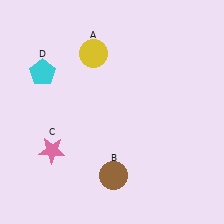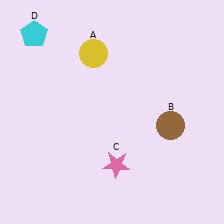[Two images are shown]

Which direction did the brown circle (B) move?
The brown circle (B) moved right.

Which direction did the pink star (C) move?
The pink star (C) moved right.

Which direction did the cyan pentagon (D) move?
The cyan pentagon (D) moved up.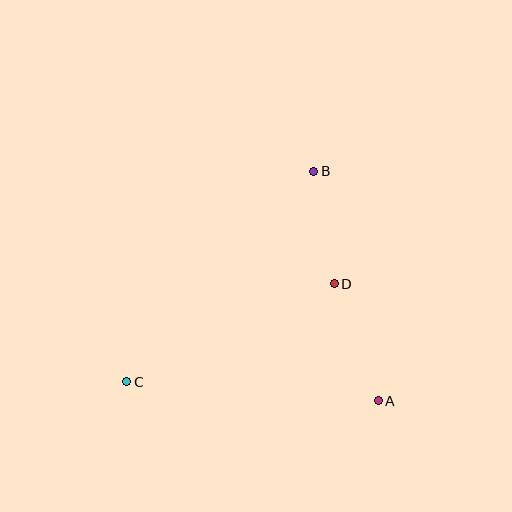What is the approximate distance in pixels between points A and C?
The distance between A and C is approximately 252 pixels.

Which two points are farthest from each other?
Points B and C are farthest from each other.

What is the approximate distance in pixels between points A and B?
The distance between A and B is approximately 238 pixels.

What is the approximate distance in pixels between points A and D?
The distance between A and D is approximately 125 pixels.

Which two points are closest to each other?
Points B and D are closest to each other.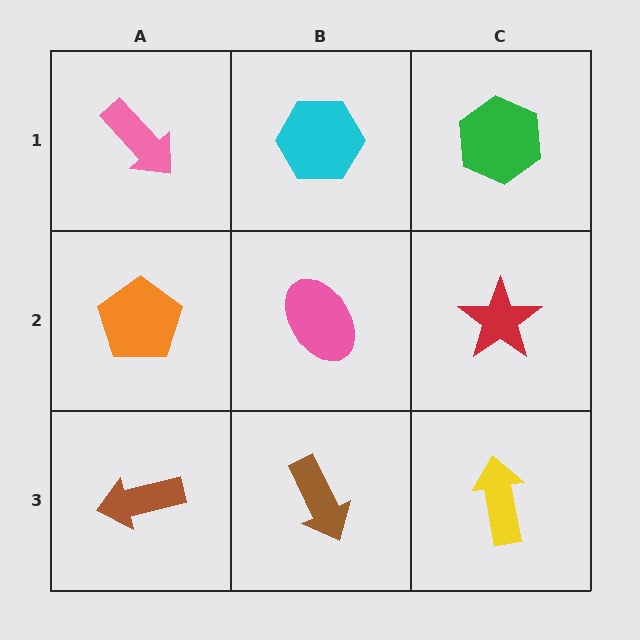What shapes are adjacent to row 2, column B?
A cyan hexagon (row 1, column B), a brown arrow (row 3, column B), an orange pentagon (row 2, column A), a red star (row 2, column C).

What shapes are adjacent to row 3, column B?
A pink ellipse (row 2, column B), a brown arrow (row 3, column A), a yellow arrow (row 3, column C).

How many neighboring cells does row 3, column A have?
2.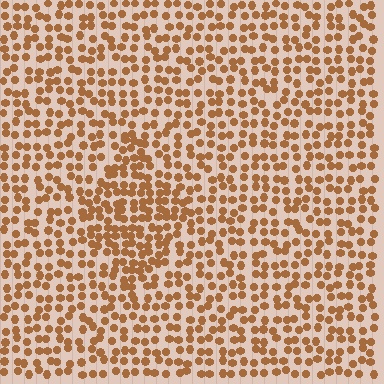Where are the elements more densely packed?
The elements are more densely packed inside the diamond boundary.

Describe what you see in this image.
The image contains small brown elements arranged at two different densities. A diamond-shaped region is visible where the elements are more densely packed than the surrounding area.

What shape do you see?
I see a diamond.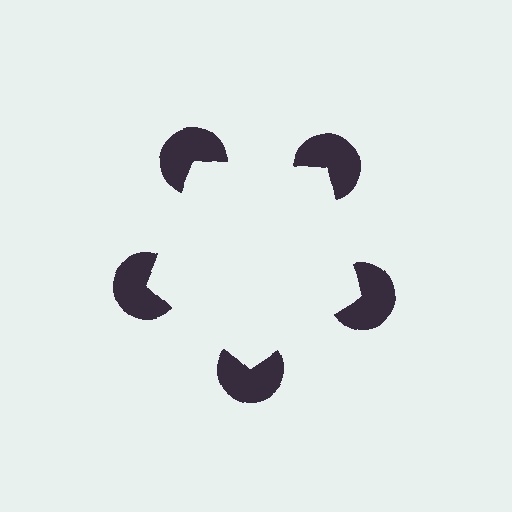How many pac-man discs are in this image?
There are 5 — one at each vertex of the illusory pentagon.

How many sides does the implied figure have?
5 sides.